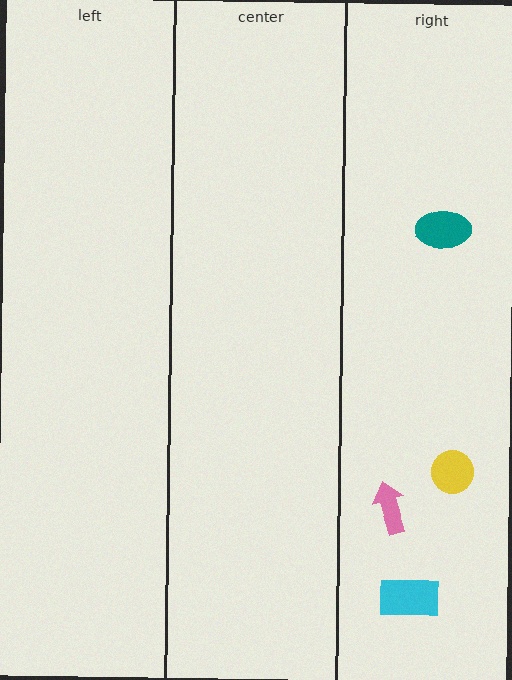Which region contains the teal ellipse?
The right region.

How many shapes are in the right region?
4.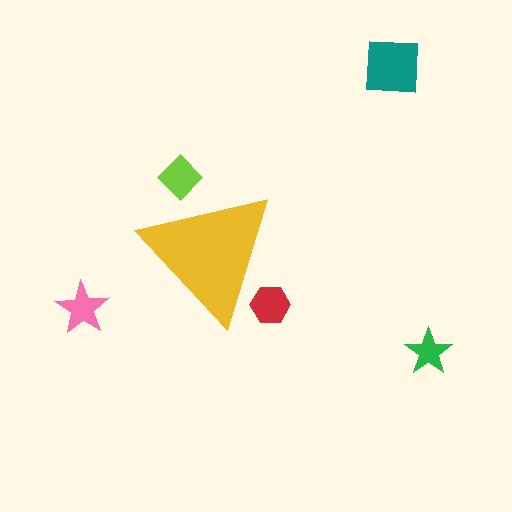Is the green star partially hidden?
No, the green star is fully visible.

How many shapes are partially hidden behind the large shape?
2 shapes are partially hidden.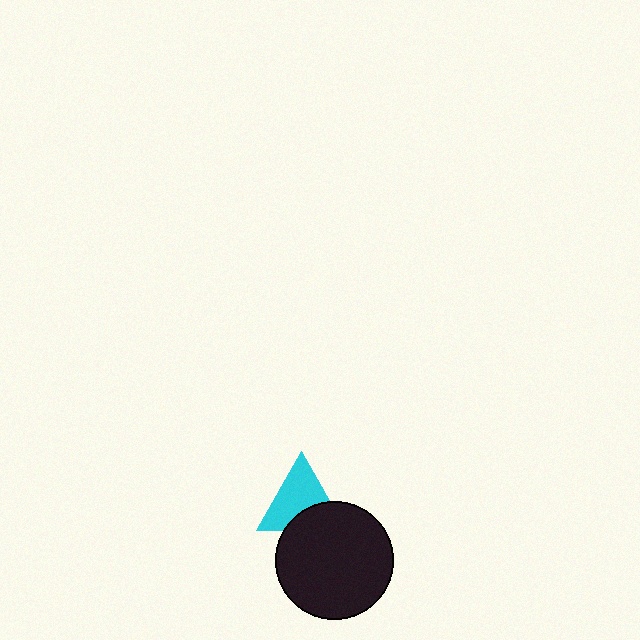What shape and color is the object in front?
The object in front is a black circle.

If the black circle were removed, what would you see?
You would see the complete cyan triangle.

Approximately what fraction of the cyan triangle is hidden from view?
Roughly 34% of the cyan triangle is hidden behind the black circle.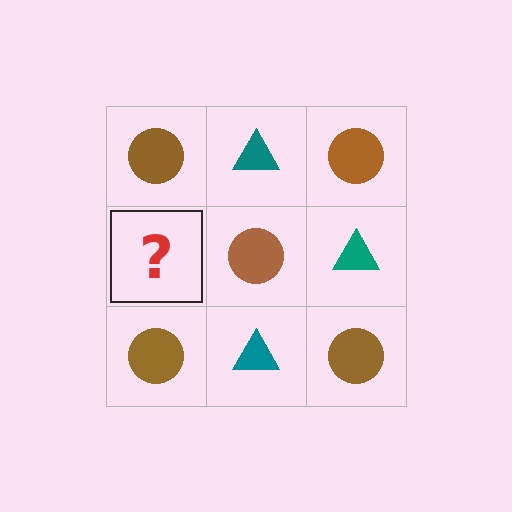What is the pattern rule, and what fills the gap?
The rule is that it alternates brown circle and teal triangle in a checkerboard pattern. The gap should be filled with a teal triangle.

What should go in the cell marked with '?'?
The missing cell should contain a teal triangle.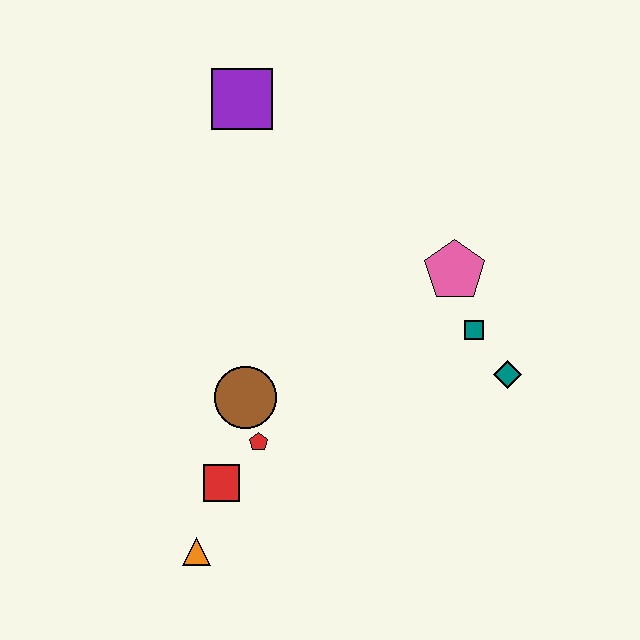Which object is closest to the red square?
The red pentagon is closest to the red square.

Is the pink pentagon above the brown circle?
Yes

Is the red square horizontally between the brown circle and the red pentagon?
No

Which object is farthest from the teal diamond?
The purple square is farthest from the teal diamond.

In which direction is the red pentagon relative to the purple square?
The red pentagon is below the purple square.